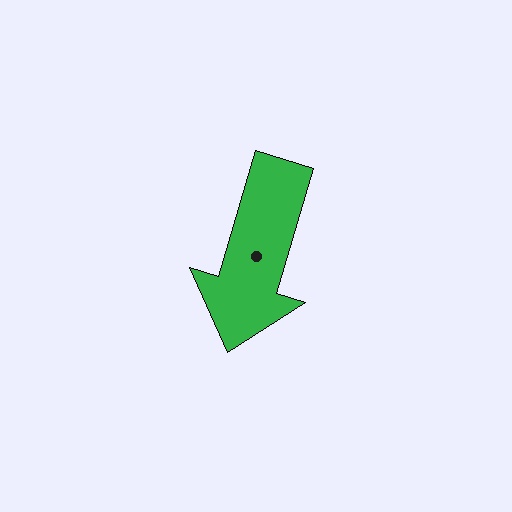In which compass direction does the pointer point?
South.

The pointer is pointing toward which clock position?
Roughly 7 o'clock.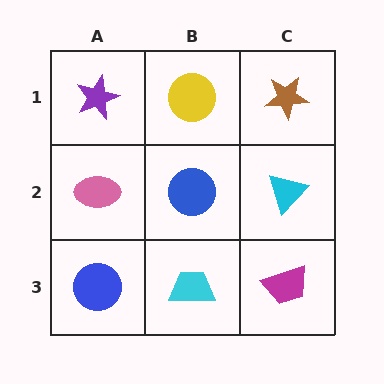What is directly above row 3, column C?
A cyan triangle.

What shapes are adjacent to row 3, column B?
A blue circle (row 2, column B), a blue circle (row 3, column A), a magenta trapezoid (row 3, column C).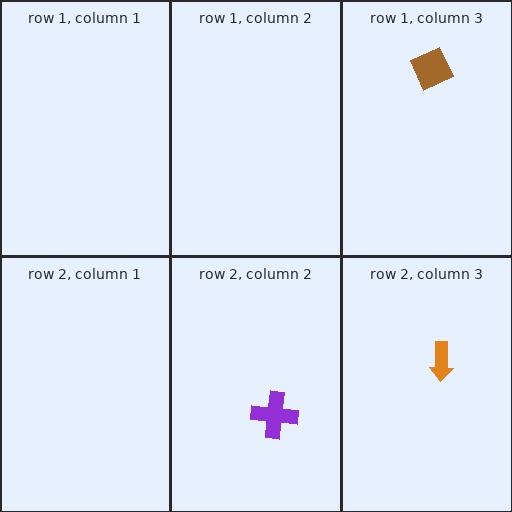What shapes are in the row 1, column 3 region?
The brown diamond.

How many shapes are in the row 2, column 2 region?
1.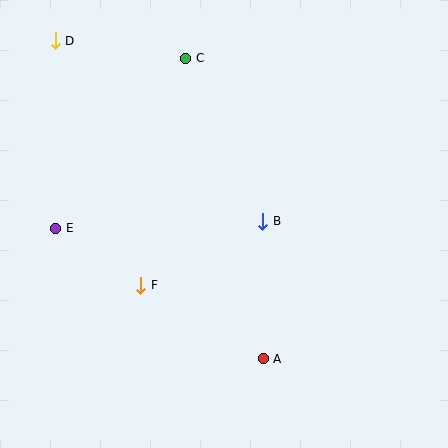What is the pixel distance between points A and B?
The distance between A and B is 138 pixels.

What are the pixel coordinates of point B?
Point B is at (263, 221).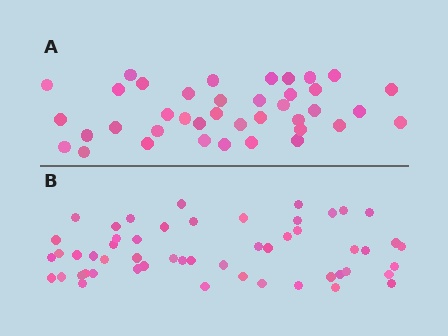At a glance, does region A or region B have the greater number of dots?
Region B (the bottom region) has more dots.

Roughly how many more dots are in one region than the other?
Region B has approximately 15 more dots than region A.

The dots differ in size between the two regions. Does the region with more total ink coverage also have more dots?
No. Region A has more total ink coverage because its dots are larger, but region B actually contains more individual dots. Total area can be misleading — the number of items is what matters here.